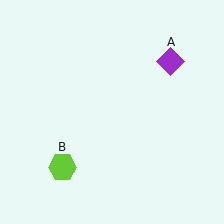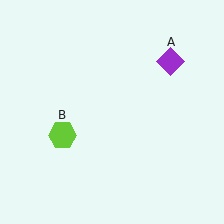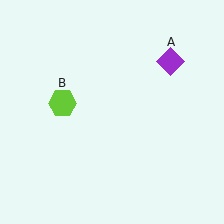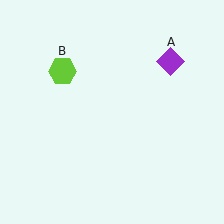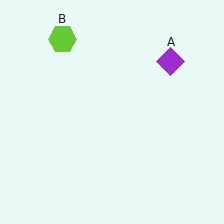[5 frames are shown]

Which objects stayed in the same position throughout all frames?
Purple diamond (object A) remained stationary.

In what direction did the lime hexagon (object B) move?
The lime hexagon (object B) moved up.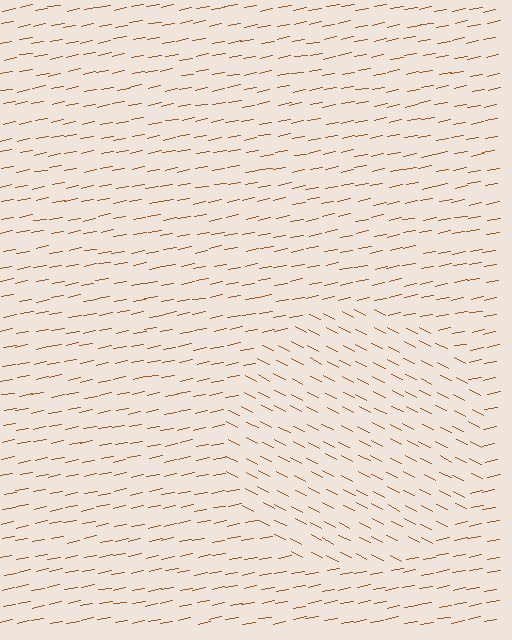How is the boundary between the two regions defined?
The boundary is defined purely by a change in line orientation (approximately 37 degrees difference). All lines are the same color and thickness.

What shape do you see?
I see a circle.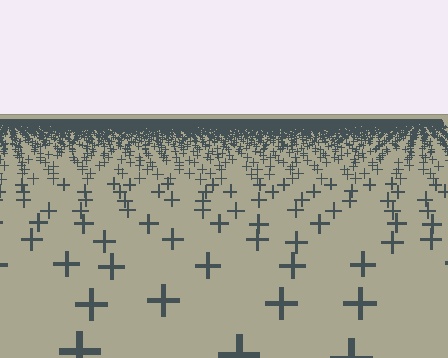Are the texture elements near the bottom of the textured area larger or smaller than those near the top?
Larger. Near the bottom, elements are closer to the viewer and appear at a bigger on-screen size.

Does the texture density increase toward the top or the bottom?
Density increases toward the top.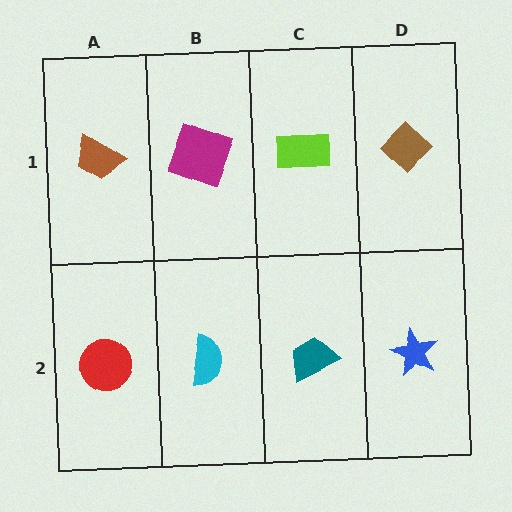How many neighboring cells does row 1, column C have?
3.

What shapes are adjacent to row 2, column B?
A magenta square (row 1, column B), a red circle (row 2, column A), a teal trapezoid (row 2, column C).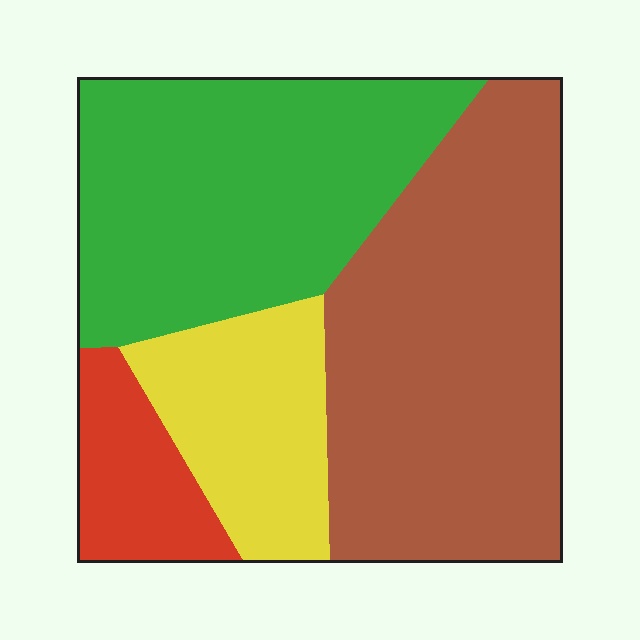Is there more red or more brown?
Brown.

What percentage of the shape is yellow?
Yellow takes up about one sixth (1/6) of the shape.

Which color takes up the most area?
Brown, at roughly 40%.